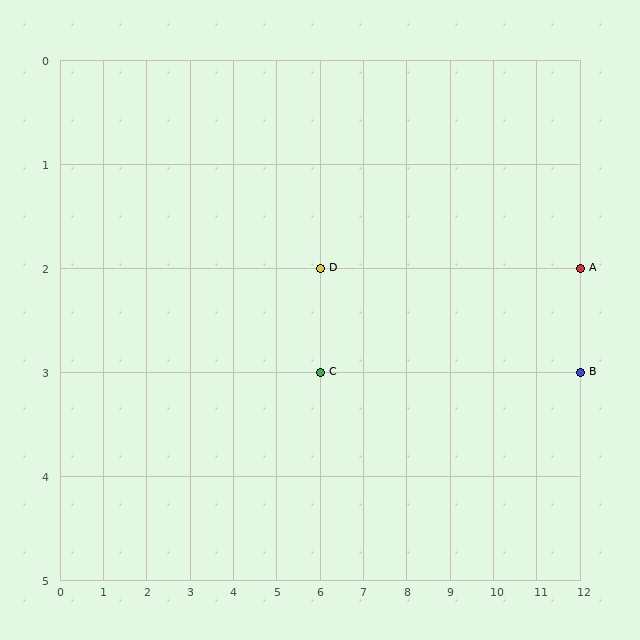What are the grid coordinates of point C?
Point C is at grid coordinates (6, 3).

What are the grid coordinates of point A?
Point A is at grid coordinates (12, 2).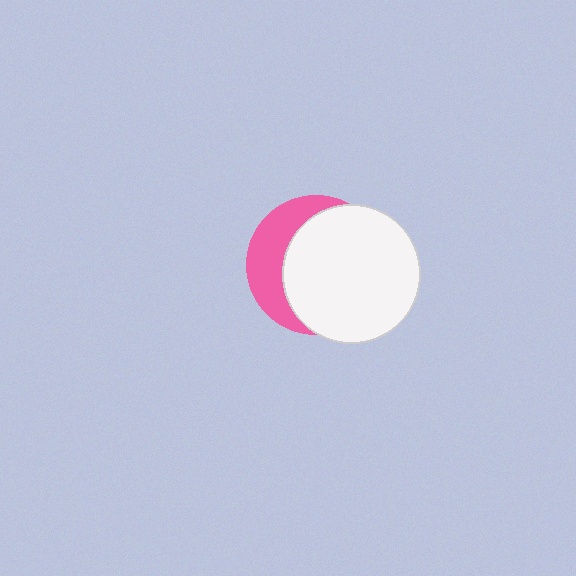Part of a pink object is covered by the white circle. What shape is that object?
It is a circle.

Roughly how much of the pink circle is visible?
A small part of it is visible (roughly 33%).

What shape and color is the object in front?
The object in front is a white circle.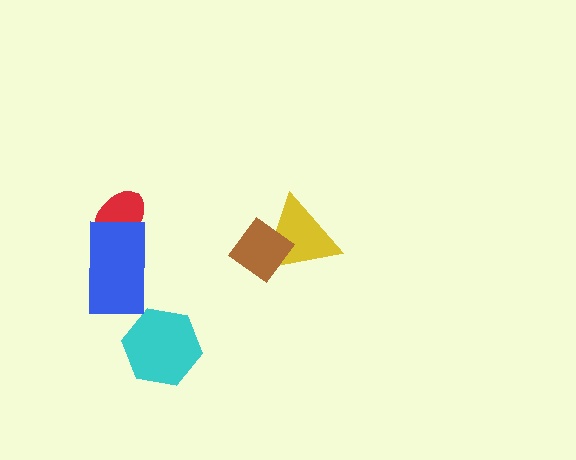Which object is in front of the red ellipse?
The blue rectangle is in front of the red ellipse.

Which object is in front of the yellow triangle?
The brown diamond is in front of the yellow triangle.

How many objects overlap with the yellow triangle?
1 object overlaps with the yellow triangle.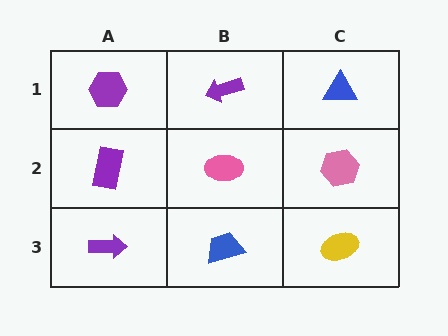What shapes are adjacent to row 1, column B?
A pink ellipse (row 2, column B), a purple hexagon (row 1, column A), a blue triangle (row 1, column C).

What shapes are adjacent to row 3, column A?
A purple rectangle (row 2, column A), a blue trapezoid (row 3, column B).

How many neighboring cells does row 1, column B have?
3.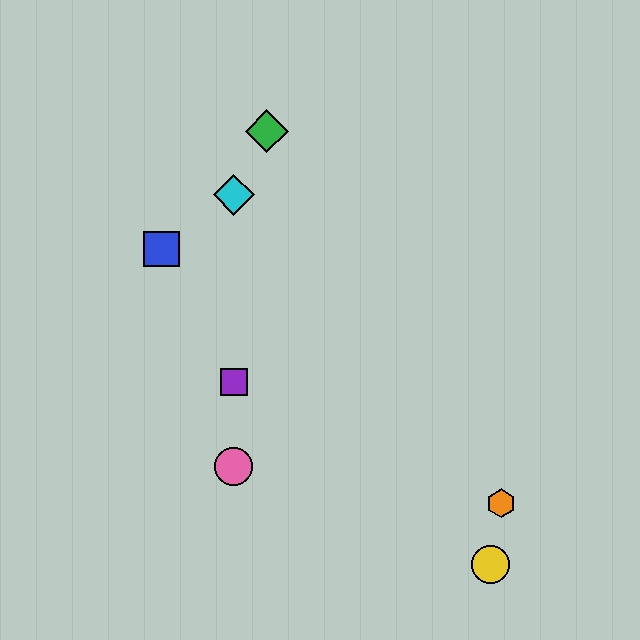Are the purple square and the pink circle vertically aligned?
Yes, both are at x≈234.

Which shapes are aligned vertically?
The red diamond, the purple square, the cyan diamond, the pink circle are aligned vertically.